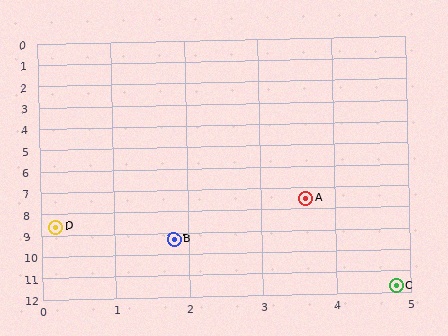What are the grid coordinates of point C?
Point C is at approximately (4.8, 11.7).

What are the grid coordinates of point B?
Point B is at approximately (1.8, 9.3).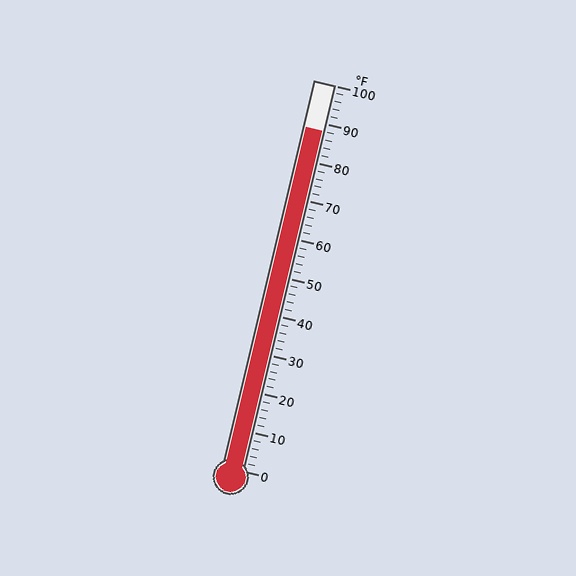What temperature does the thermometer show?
The thermometer shows approximately 88°F.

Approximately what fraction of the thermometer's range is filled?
The thermometer is filled to approximately 90% of its range.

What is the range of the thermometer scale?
The thermometer scale ranges from 0°F to 100°F.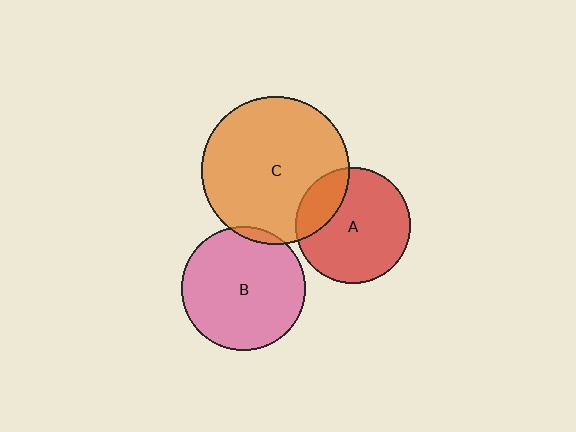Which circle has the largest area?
Circle C (orange).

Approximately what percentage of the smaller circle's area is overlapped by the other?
Approximately 20%.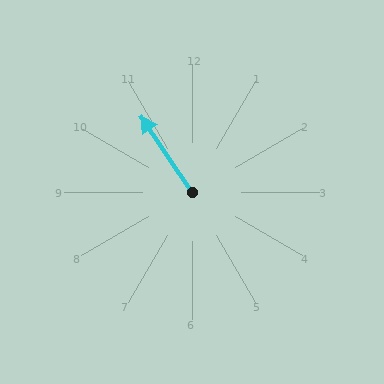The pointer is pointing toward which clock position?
Roughly 11 o'clock.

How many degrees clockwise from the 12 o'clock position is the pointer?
Approximately 326 degrees.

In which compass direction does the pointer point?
Northwest.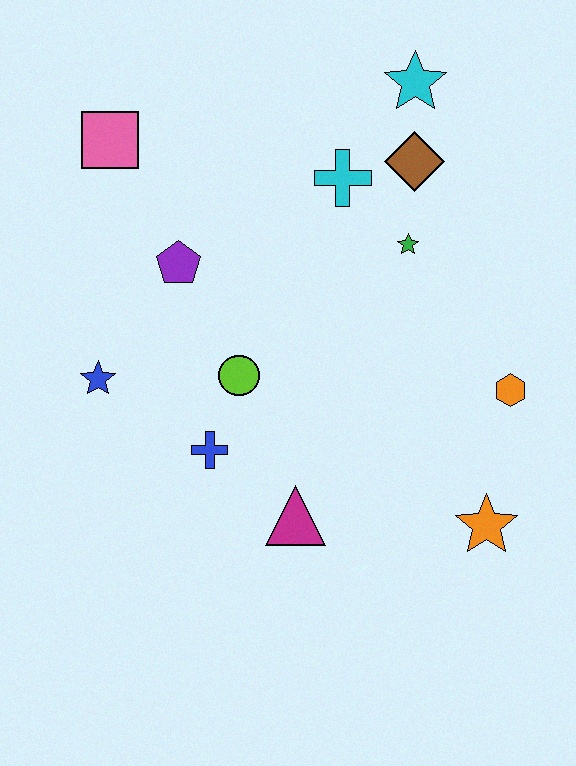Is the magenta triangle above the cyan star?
No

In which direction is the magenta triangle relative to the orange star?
The magenta triangle is to the left of the orange star.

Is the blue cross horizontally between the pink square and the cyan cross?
Yes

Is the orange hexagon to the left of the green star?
No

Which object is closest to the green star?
The brown diamond is closest to the green star.